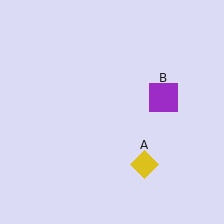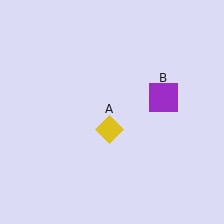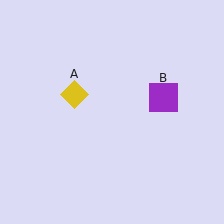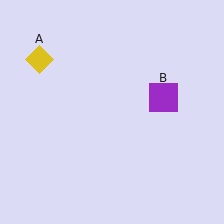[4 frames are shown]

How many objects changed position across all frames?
1 object changed position: yellow diamond (object A).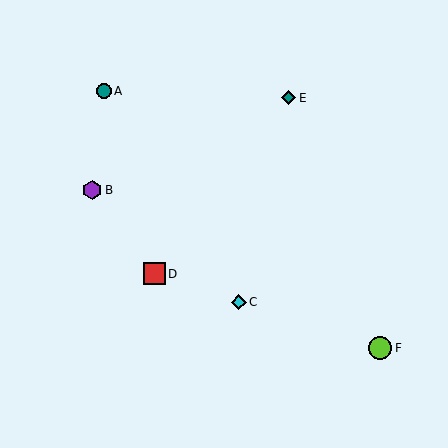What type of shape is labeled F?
Shape F is a lime circle.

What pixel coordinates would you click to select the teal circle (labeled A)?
Click at (104, 91) to select the teal circle A.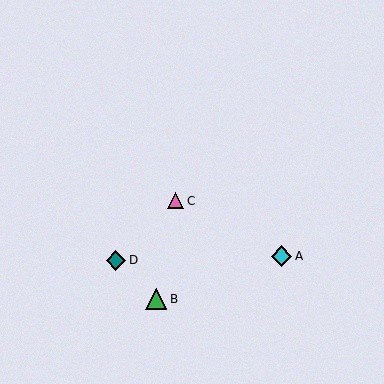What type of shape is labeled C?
Shape C is a pink triangle.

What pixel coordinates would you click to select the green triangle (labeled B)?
Click at (156, 299) to select the green triangle B.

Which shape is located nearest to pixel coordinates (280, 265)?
The cyan diamond (labeled A) at (282, 256) is nearest to that location.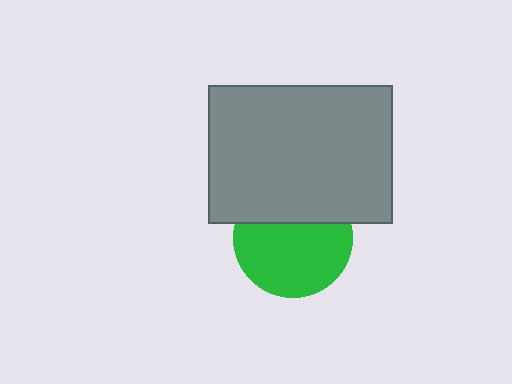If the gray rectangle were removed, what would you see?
You would see the complete green circle.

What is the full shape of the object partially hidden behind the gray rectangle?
The partially hidden object is a green circle.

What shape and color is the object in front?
The object in front is a gray rectangle.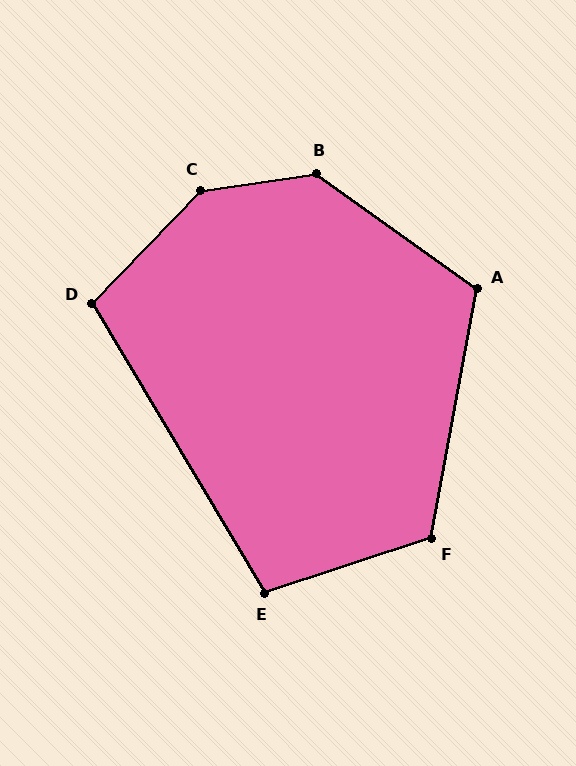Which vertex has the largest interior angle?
C, at approximately 142 degrees.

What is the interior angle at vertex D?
Approximately 105 degrees (obtuse).